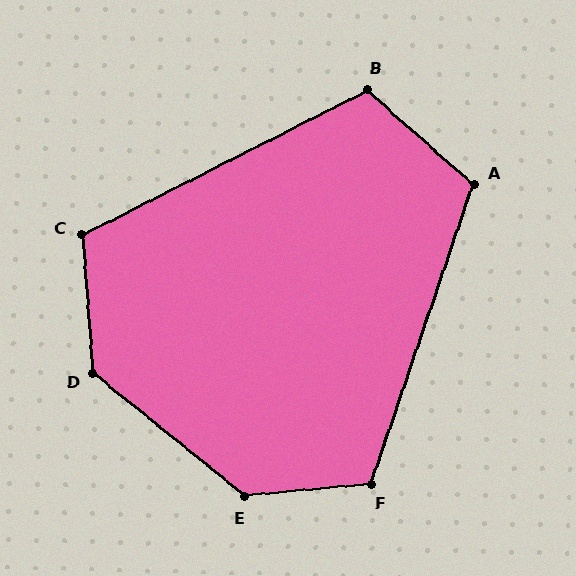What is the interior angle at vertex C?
Approximately 112 degrees (obtuse).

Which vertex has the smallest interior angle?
B, at approximately 112 degrees.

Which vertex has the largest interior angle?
E, at approximately 135 degrees.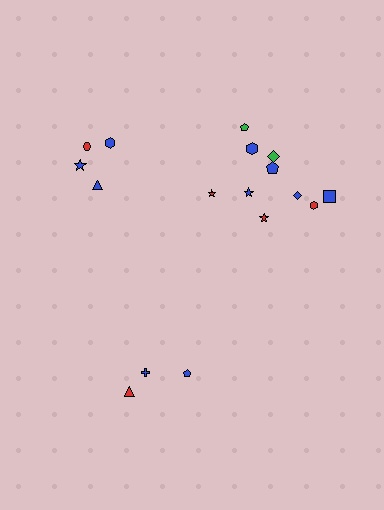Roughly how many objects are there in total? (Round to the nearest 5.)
Roughly 15 objects in total.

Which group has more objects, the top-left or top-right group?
The top-right group.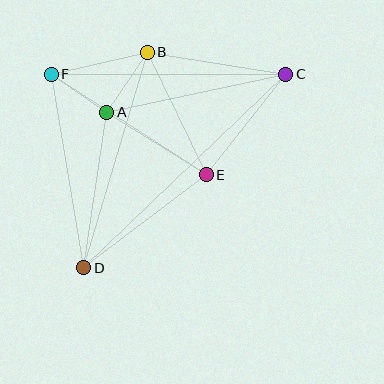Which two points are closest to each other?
Points A and F are closest to each other.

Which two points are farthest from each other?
Points C and D are farthest from each other.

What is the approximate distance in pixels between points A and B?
The distance between A and B is approximately 73 pixels.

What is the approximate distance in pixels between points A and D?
The distance between A and D is approximately 157 pixels.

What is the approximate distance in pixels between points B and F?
The distance between B and F is approximately 98 pixels.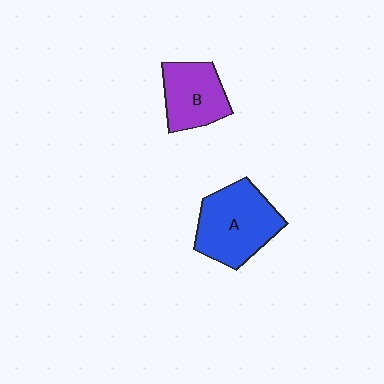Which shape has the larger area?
Shape A (blue).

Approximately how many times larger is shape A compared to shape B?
Approximately 1.4 times.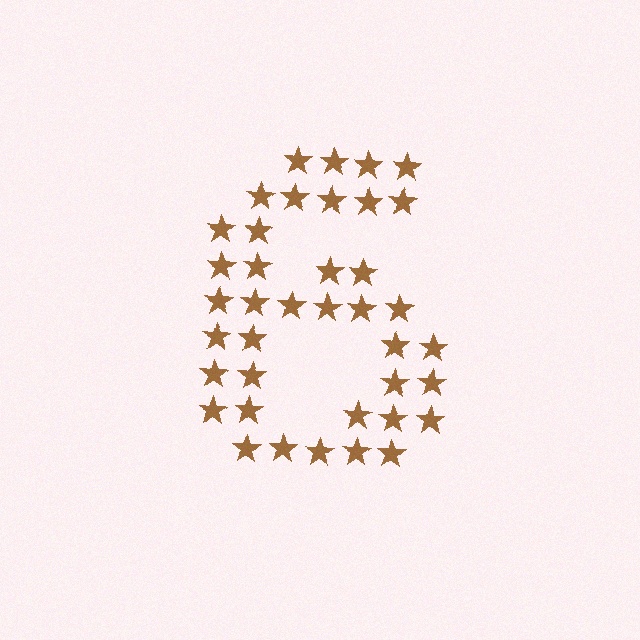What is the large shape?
The large shape is the digit 6.